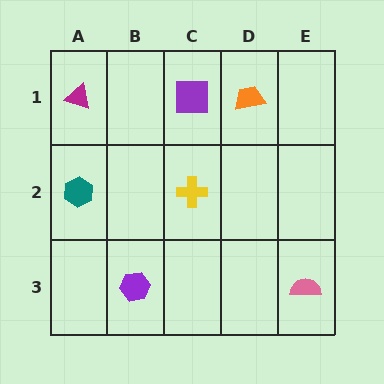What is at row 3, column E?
A pink semicircle.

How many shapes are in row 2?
2 shapes.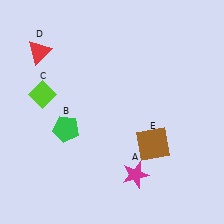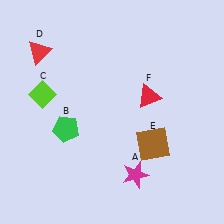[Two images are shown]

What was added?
A red triangle (F) was added in Image 2.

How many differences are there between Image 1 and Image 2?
There is 1 difference between the two images.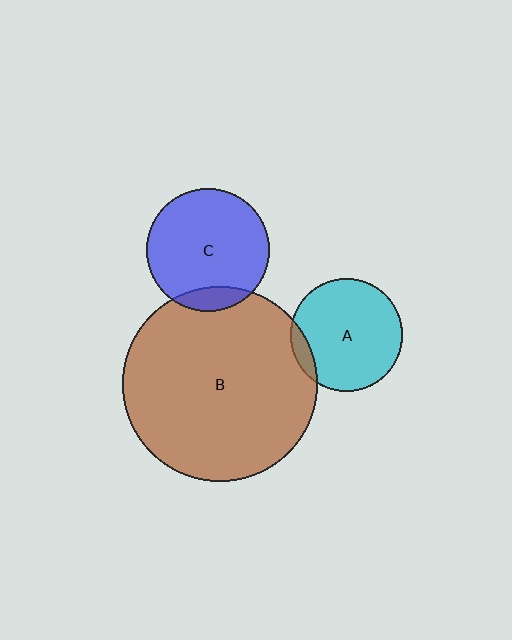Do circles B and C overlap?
Yes.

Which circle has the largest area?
Circle B (brown).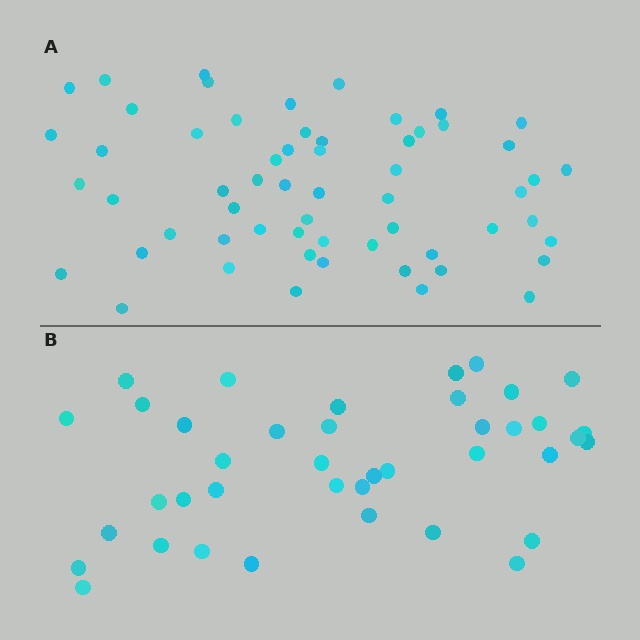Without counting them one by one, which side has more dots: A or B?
Region A (the top region) has more dots.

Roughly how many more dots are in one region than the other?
Region A has approximately 20 more dots than region B.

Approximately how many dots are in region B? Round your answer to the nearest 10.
About 40 dots.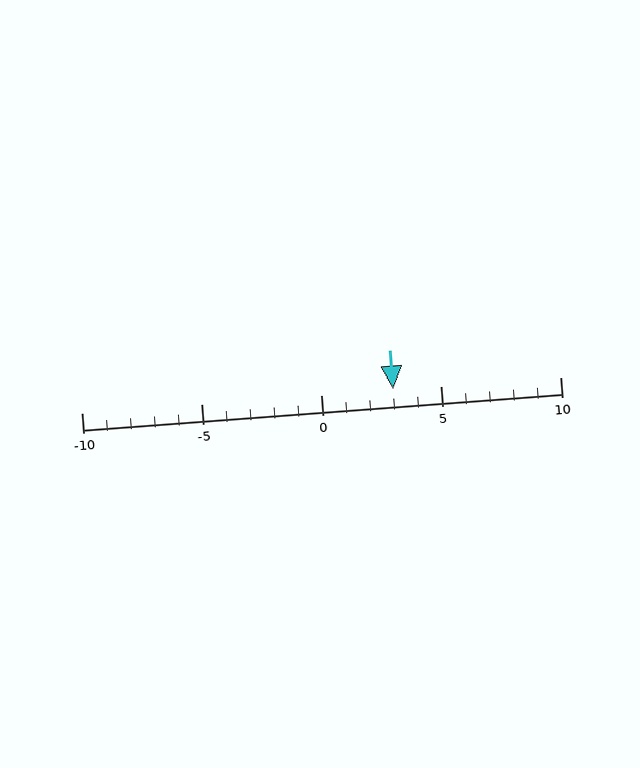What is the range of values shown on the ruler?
The ruler shows values from -10 to 10.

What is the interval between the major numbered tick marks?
The major tick marks are spaced 5 units apart.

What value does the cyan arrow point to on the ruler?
The cyan arrow points to approximately 3.